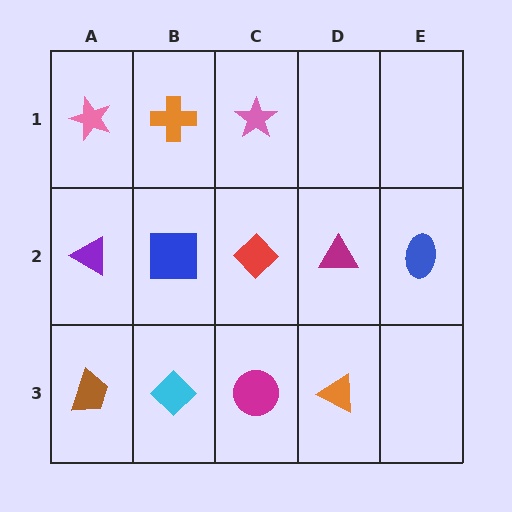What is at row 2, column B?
A blue square.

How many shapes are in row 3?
4 shapes.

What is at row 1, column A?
A pink star.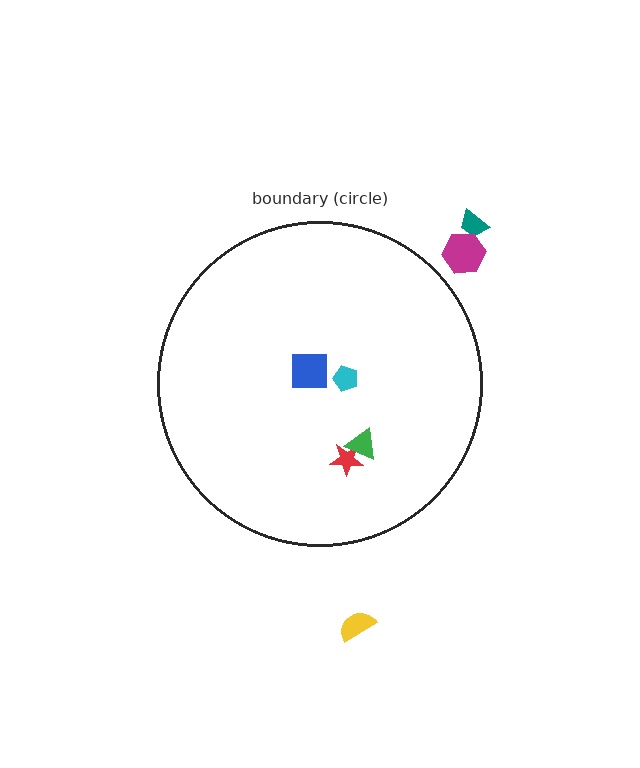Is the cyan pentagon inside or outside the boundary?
Inside.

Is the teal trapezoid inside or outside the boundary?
Outside.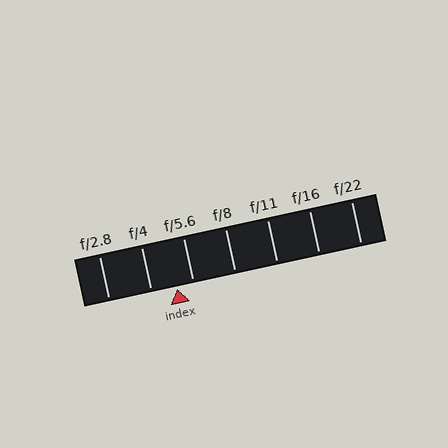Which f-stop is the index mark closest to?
The index mark is closest to f/5.6.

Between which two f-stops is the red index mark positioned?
The index mark is between f/4 and f/5.6.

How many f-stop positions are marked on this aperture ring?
There are 7 f-stop positions marked.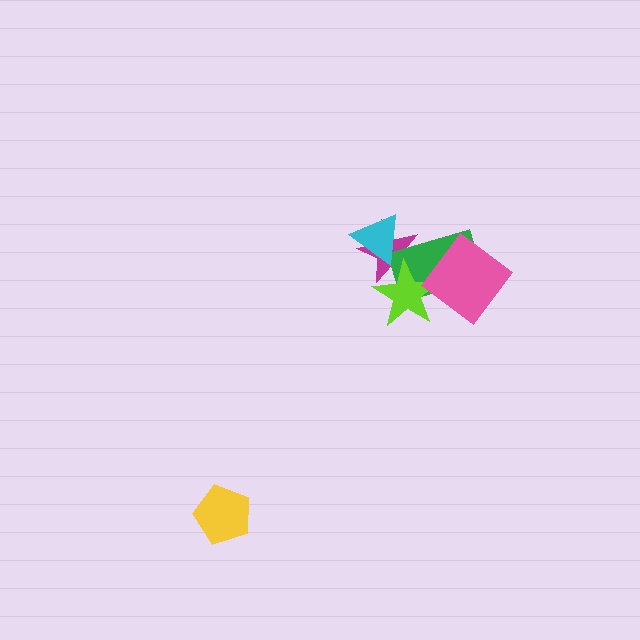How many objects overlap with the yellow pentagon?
0 objects overlap with the yellow pentagon.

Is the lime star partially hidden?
Yes, it is partially covered by another shape.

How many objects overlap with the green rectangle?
4 objects overlap with the green rectangle.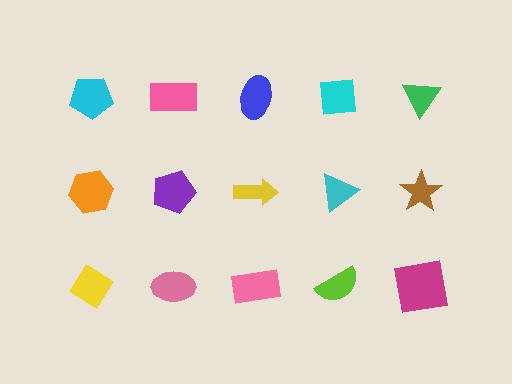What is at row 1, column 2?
A pink rectangle.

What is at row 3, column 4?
A lime semicircle.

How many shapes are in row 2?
5 shapes.